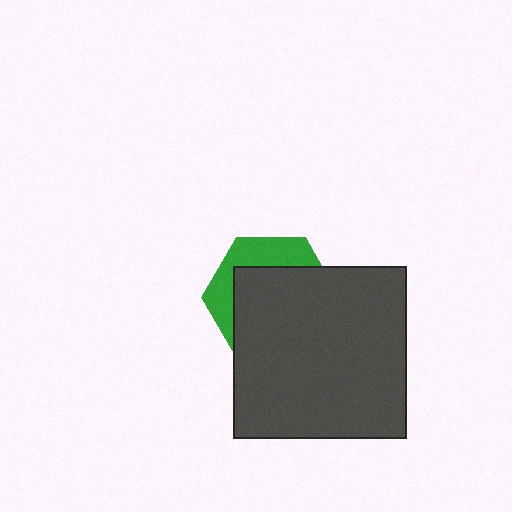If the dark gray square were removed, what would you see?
You would see the complete green hexagon.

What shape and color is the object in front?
The object in front is a dark gray square.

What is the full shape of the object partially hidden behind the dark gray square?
The partially hidden object is a green hexagon.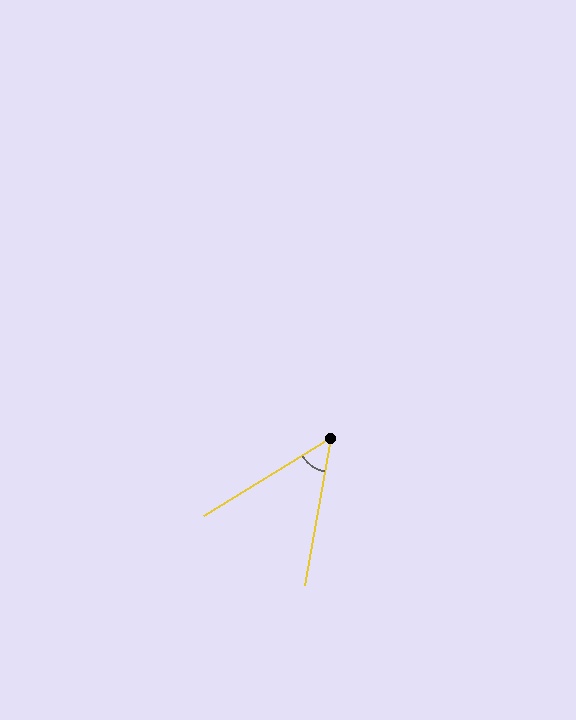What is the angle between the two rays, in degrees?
Approximately 48 degrees.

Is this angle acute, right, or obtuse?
It is acute.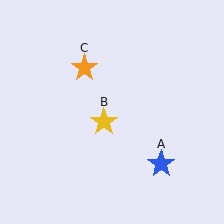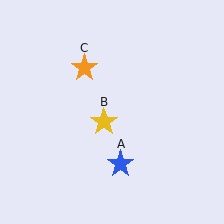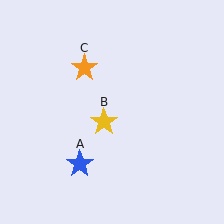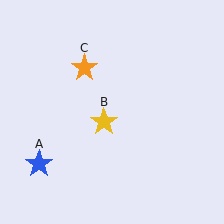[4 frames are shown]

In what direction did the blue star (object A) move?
The blue star (object A) moved left.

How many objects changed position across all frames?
1 object changed position: blue star (object A).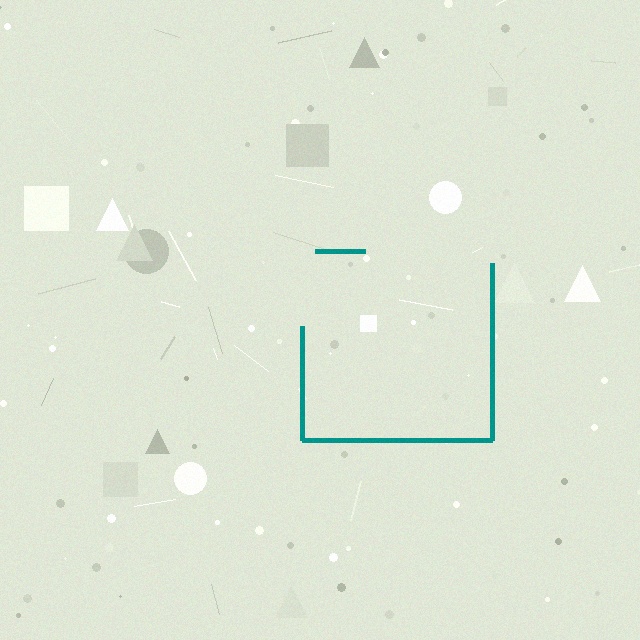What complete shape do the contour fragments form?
The contour fragments form a square.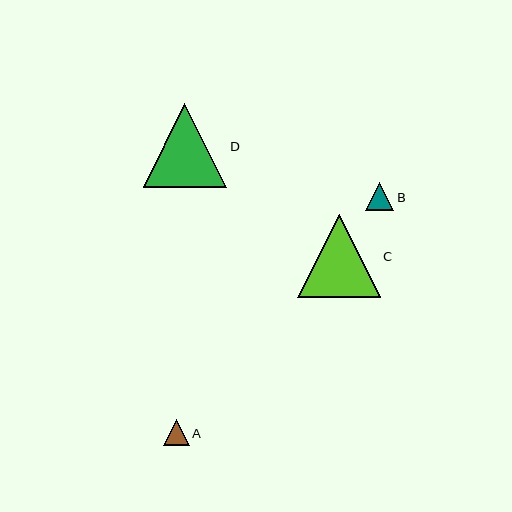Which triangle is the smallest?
Triangle A is the smallest with a size of approximately 26 pixels.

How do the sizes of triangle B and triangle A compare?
Triangle B and triangle A are approximately the same size.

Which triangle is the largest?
Triangle D is the largest with a size of approximately 84 pixels.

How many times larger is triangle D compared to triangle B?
Triangle D is approximately 3.0 times the size of triangle B.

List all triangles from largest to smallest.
From largest to smallest: D, C, B, A.